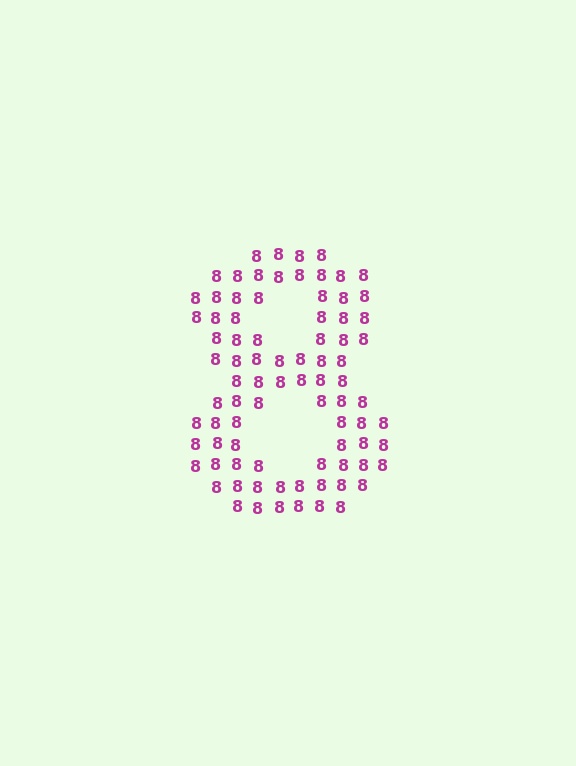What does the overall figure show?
The overall figure shows the digit 8.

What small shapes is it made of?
It is made of small digit 8's.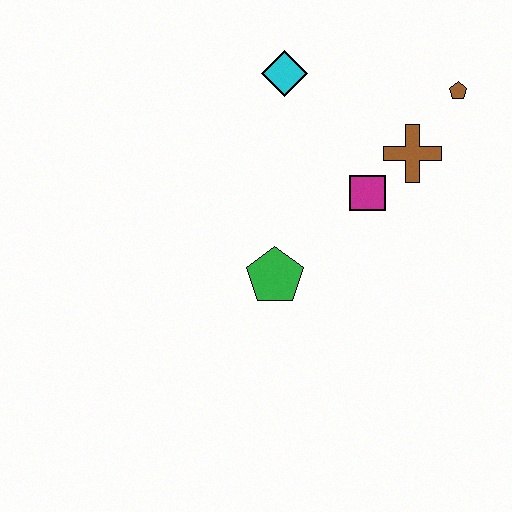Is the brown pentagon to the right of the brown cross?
Yes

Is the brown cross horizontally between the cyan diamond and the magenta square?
No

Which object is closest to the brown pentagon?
The brown cross is closest to the brown pentagon.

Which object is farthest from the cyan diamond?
The green pentagon is farthest from the cyan diamond.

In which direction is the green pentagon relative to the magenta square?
The green pentagon is to the left of the magenta square.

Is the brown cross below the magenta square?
No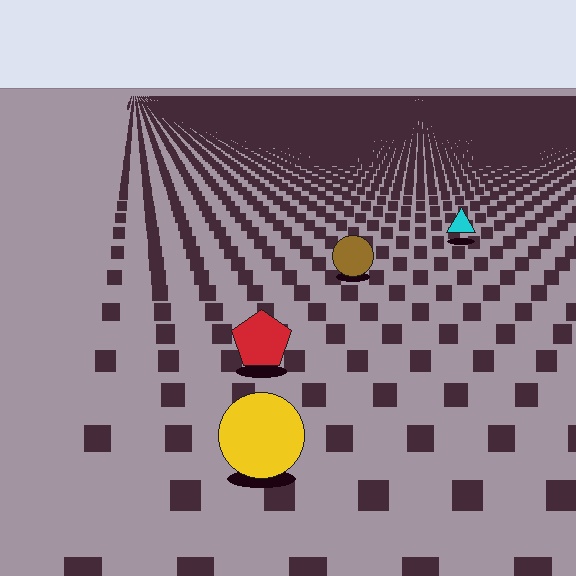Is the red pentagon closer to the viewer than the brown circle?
Yes. The red pentagon is closer — you can tell from the texture gradient: the ground texture is coarser near it.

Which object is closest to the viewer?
The yellow circle is closest. The texture marks near it are larger and more spread out.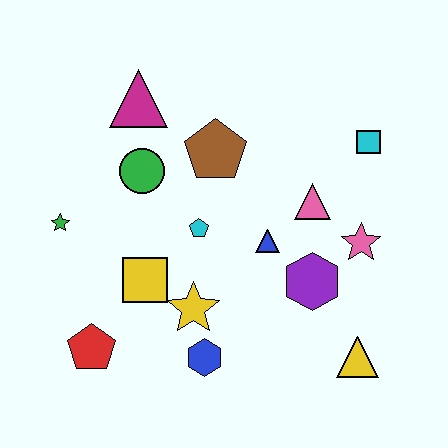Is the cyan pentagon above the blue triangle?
Yes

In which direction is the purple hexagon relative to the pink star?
The purple hexagon is to the left of the pink star.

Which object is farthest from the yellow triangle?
The magenta triangle is farthest from the yellow triangle.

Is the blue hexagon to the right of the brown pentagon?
No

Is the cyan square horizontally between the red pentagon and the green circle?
No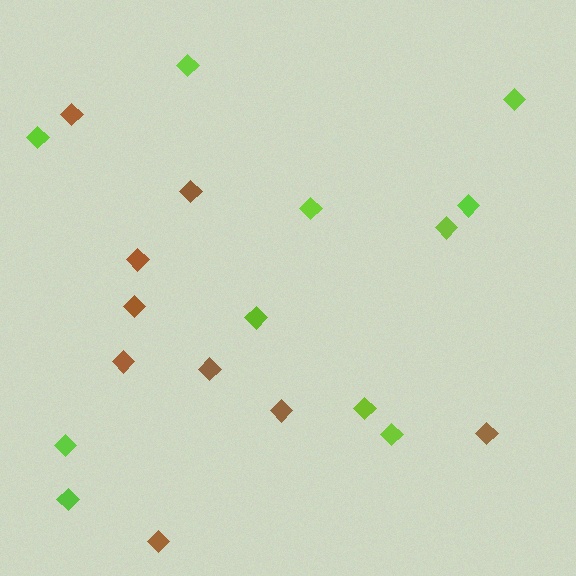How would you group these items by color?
There are 2 groups: one group of lime diamonds (11) and one group of brown diamonds (9).